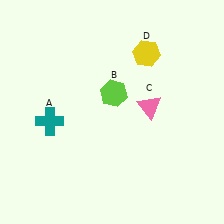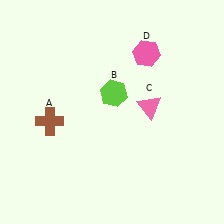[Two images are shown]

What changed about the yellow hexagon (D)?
In Image 1, D is yellow. In Image 2, it changed to pink.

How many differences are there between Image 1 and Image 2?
There are 2 differences between the two images.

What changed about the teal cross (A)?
In Image 1, A is teal. In Image 2, it changed to brown.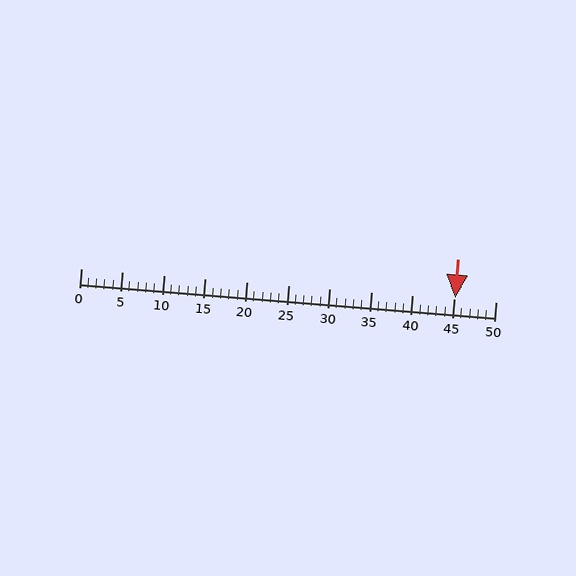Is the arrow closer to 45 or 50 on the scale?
The arrow is closer to 45.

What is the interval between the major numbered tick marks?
The major tick marks are spaced 5 units apart.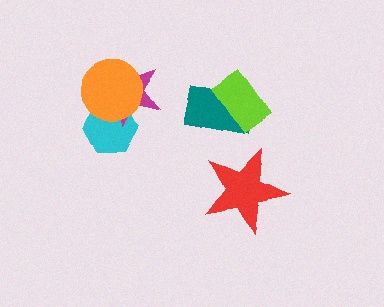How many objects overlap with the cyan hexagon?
2 objects overlap with the cyan hexagon.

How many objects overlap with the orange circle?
2 objects overlap with the orange circle.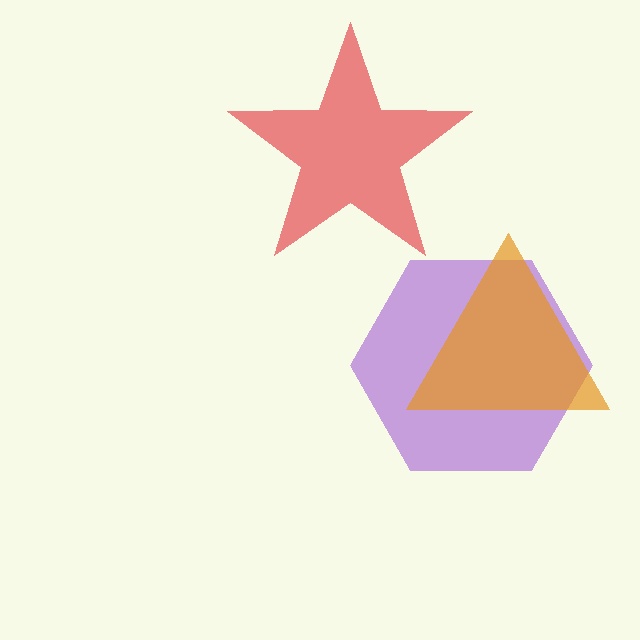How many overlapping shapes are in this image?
There are 3 overlapping shapes in the image.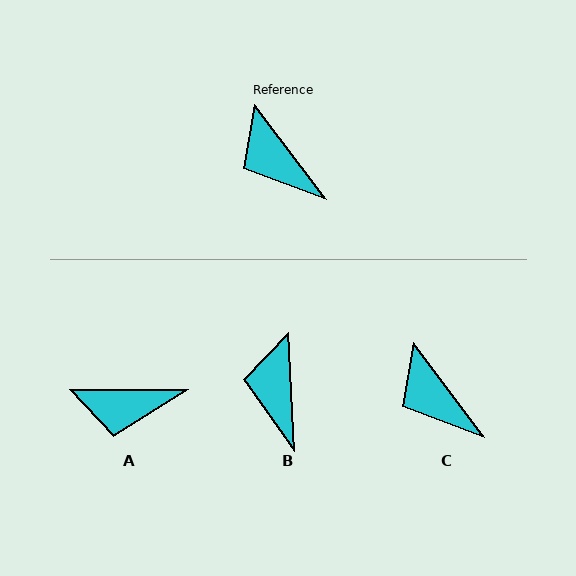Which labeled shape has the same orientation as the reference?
C.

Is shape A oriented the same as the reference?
No, it is off by about 53 degrees.